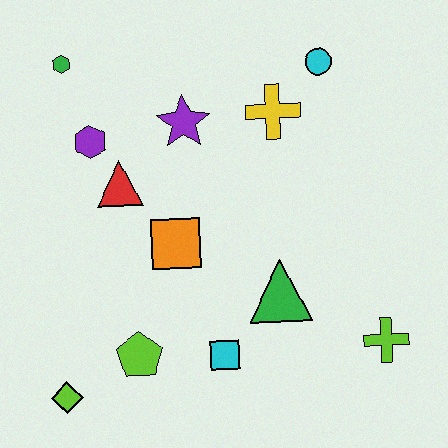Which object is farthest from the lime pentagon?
The cyan circle is farthest from the lime pentagon.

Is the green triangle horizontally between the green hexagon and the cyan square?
No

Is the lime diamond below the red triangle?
Yes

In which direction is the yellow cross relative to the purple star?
The yellow cross is to the right of the purple star.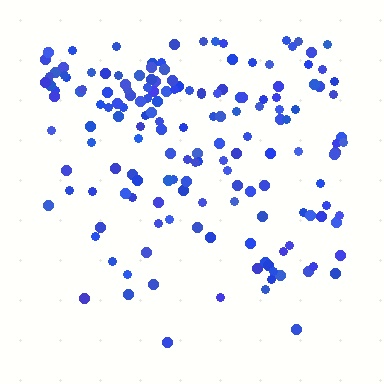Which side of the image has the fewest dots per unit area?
The bottom.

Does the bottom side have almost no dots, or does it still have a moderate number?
Still a moderate number, just noticeably fewer than the top.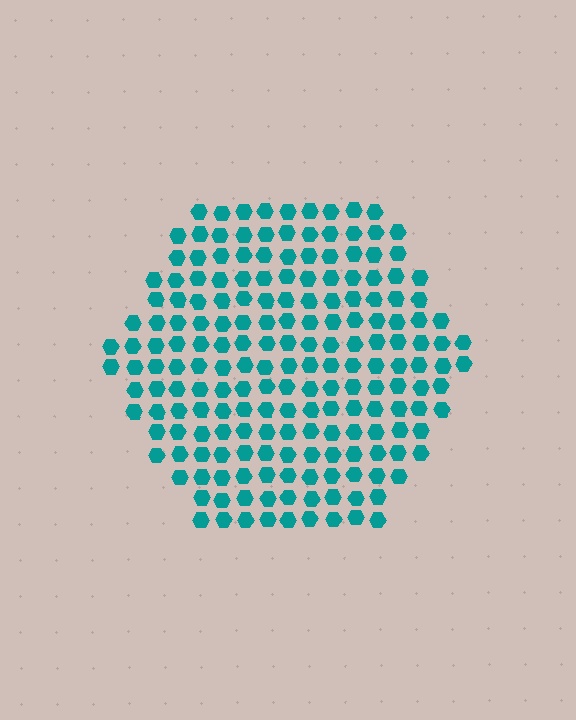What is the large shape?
The large shape is a hexagon.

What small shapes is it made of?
It is made of small hexagons.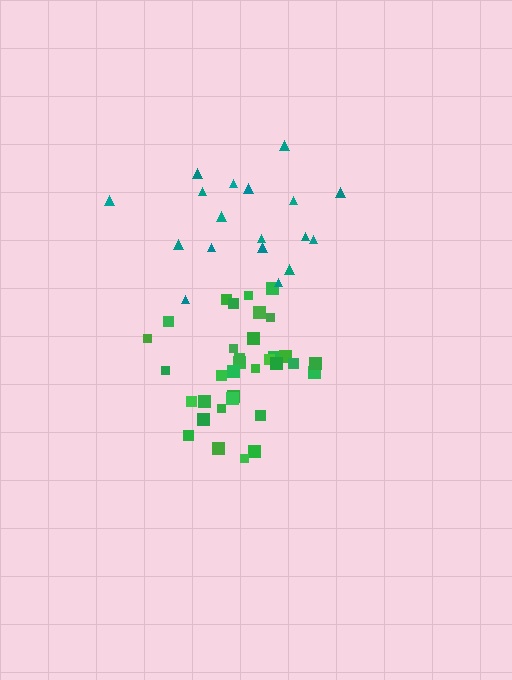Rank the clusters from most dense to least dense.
green, teal.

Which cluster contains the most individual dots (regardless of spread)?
Green (34).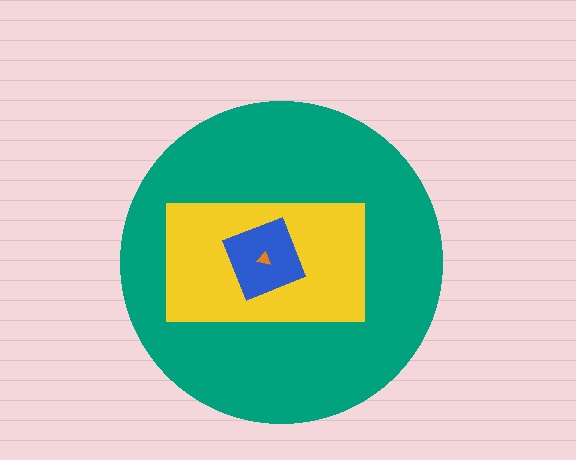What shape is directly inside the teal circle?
The yellow rectangle.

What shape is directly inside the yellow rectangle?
The blue square.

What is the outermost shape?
The teal circle.